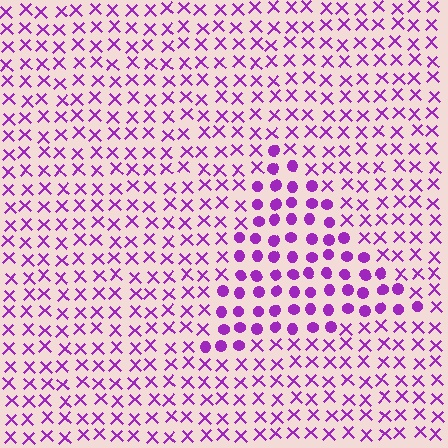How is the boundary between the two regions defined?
The boundary is defined by a change in element shape: circles inside vs. X marks outside. All elements share the same color and spacing.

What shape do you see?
I see a triangle.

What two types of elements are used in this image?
The image uses circles inside the triangle region and X marks outside it.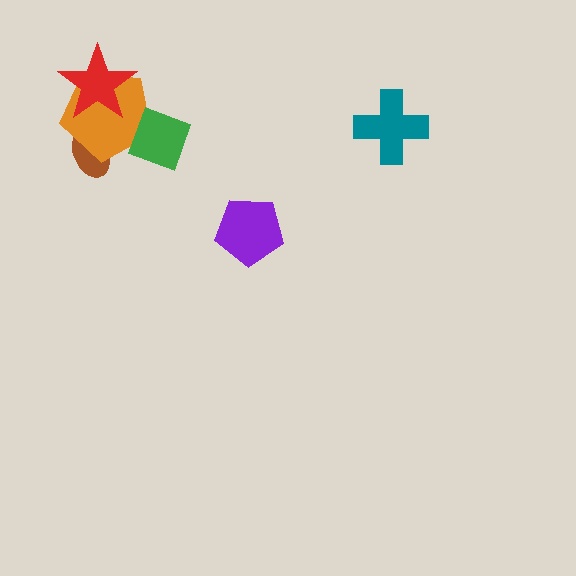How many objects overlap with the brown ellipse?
1 object overlaps with the brown ellipse.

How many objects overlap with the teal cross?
0 objects overlap with the teal cross.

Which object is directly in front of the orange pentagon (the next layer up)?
The green diamond is directly in front of the orange pentagon.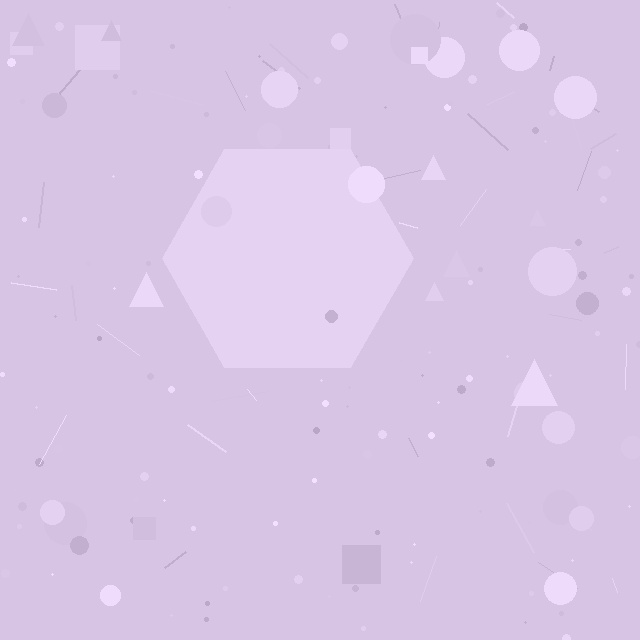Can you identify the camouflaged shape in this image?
The camouflaged shape is a hexagon.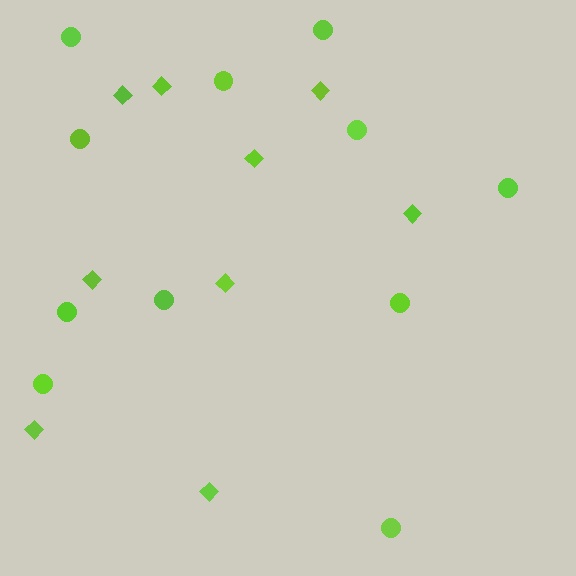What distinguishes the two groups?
There are 2 groups: one group of diamonds (9) and one group of circles (11).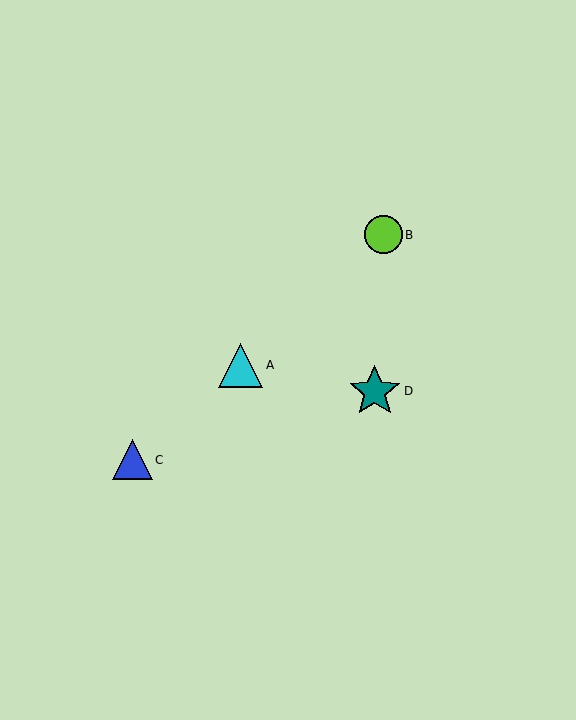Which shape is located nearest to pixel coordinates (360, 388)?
The teal star (labeled D) at (375, 391) is nearest to that location.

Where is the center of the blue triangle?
The center of the blue triangle is at (132, 460).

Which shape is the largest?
The teal star (labeled D) is the largest.